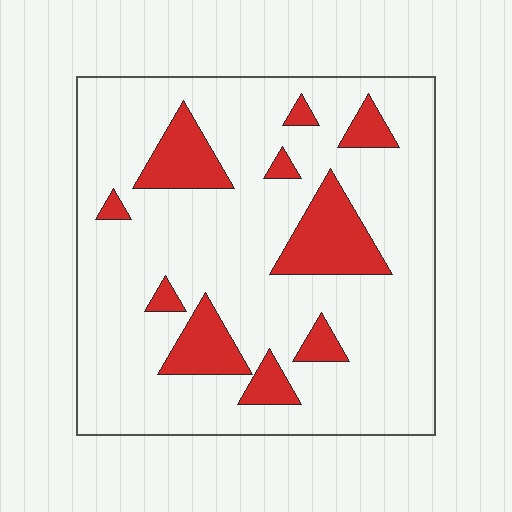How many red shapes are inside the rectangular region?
10.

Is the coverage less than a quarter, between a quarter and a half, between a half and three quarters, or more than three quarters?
Less than a quarter.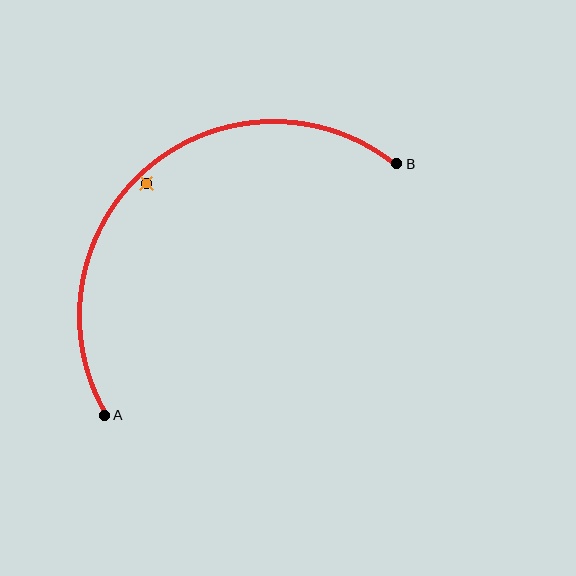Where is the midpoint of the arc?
The arc midpoint is the point on the curve farthest from the straight line joining A and B. It sits above and to the left of that line.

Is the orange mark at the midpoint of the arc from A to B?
No — the orange mark does not lie on the arc at all. It sits slightly inside the curve.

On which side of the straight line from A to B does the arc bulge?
The arc bulges above and to the left of the straight line connecting A and B.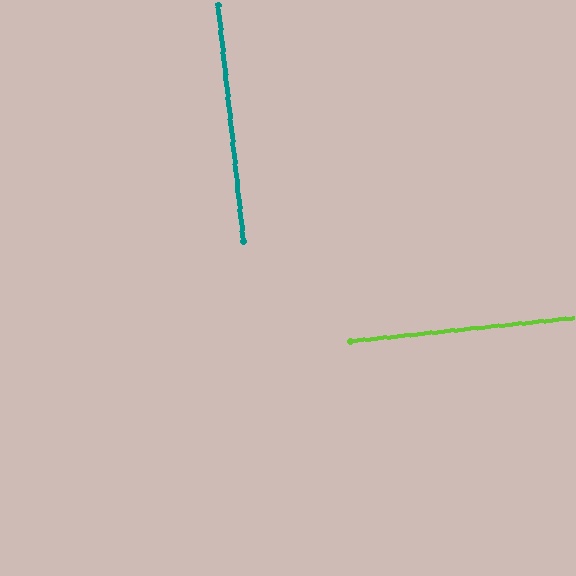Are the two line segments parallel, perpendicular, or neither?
Perpendicular — they meet at approximately 90°.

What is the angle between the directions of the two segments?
Approximately 90 degrees.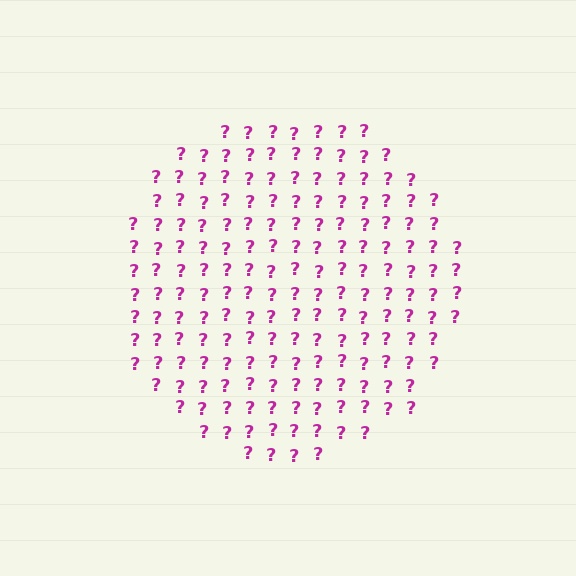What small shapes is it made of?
It is made of small question marks.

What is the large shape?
The large shape is a circle.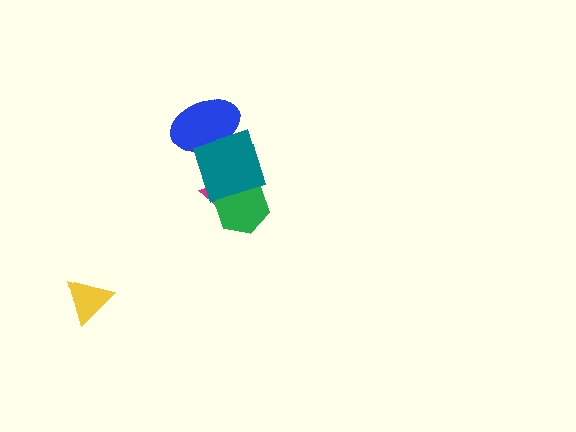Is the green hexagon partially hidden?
Yes, it is partially covered by another shape.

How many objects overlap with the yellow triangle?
0 objects overlap with the yellow triangle.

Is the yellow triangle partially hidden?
No, no other shape covers it.